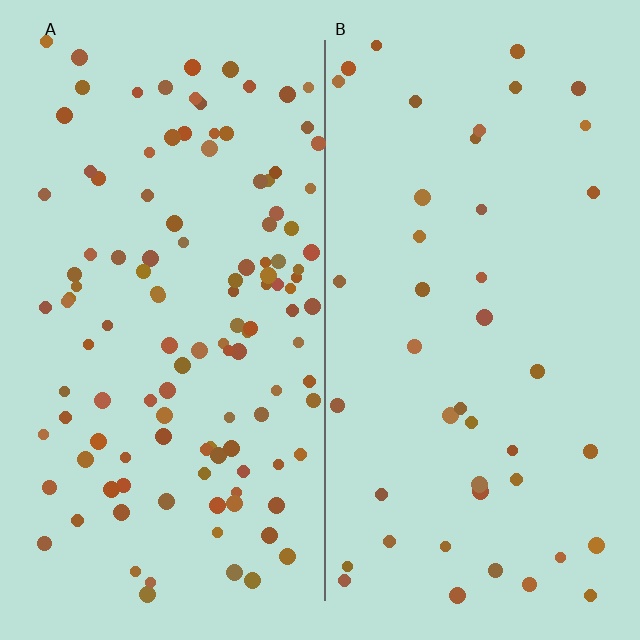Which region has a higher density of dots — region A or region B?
A (the left).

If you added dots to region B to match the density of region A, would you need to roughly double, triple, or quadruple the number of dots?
Approximately triple.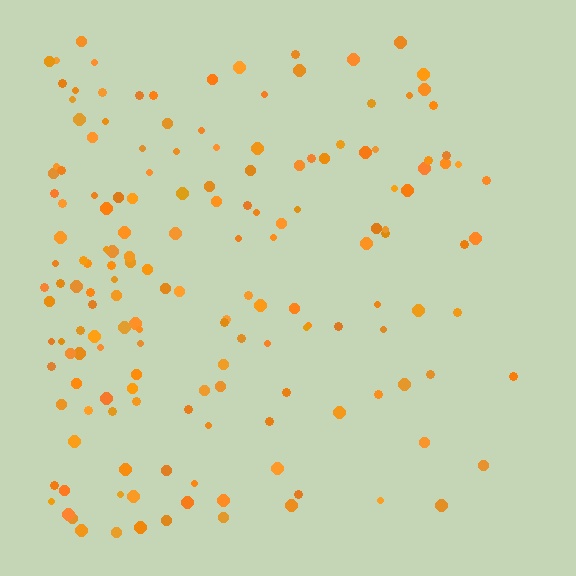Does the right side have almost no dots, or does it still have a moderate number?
Still a moderate number, just noticeably fewer than the left.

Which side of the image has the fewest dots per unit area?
The right.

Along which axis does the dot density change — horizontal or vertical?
Horizontal.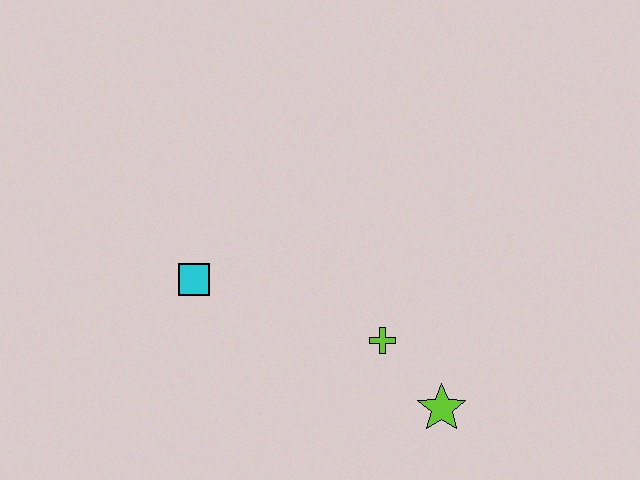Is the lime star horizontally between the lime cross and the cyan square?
No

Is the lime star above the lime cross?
No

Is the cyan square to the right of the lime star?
No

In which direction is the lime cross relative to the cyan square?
The lime cross is to the right of the cyan square.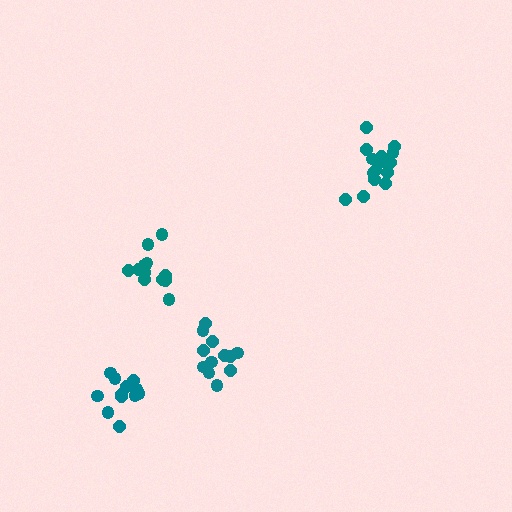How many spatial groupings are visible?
There are 4 spatial groupings.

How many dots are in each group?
Group 1: 12 dots, Group 2: 12 dots, Group 3: 15 dots, Group 4: 14 dots (53 total).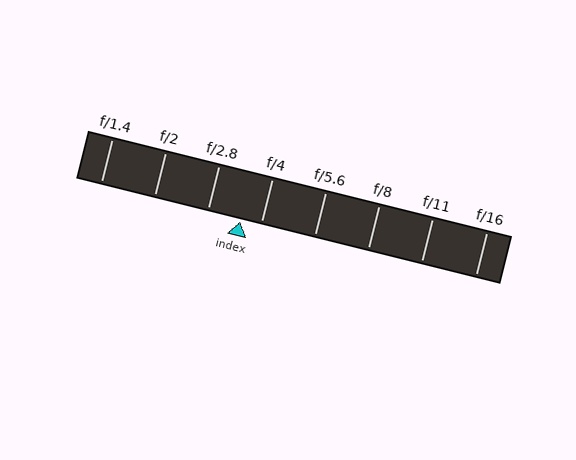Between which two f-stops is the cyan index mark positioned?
The index mark is between f/2.8 and f/4.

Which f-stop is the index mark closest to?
The index mark is closest to f/4.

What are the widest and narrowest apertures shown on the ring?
The widest aperture shown is f/1.4 and the narrowest is f/16.